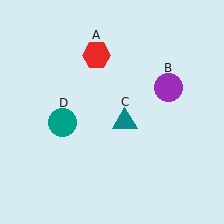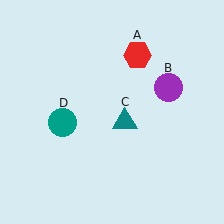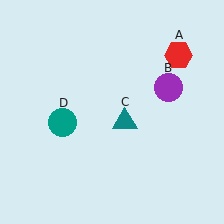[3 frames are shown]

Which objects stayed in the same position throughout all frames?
Purple circle (object B) and teal triangle (object C) and teal circle (object D) remained stationary.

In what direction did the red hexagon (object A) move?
The red hexagon (object A) moved right.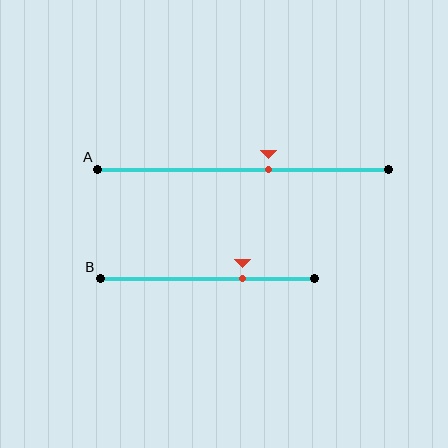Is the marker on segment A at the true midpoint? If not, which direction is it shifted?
No, the marker on segment A is shifted to the right by about 9% of the segment length.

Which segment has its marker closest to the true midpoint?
Segment A has its marker closest to the true midpoint.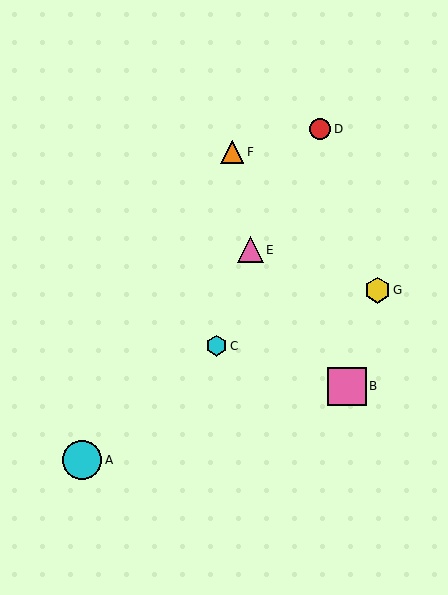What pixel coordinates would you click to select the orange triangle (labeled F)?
Click at (232, 152) to select the orange triangle F.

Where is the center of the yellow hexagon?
The center of the yellow hexagon is at (377, 290).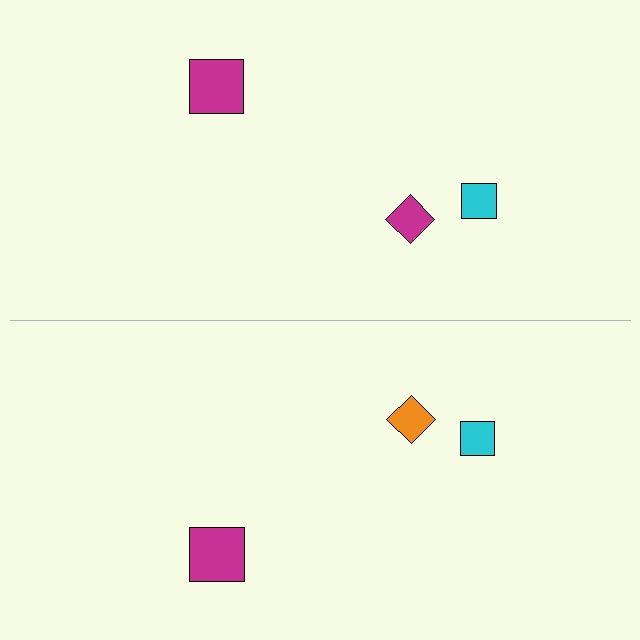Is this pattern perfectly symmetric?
No, the pattern is not perfectly symmetric. The orange diamond on the bottom side breaks the symmetry — its mirror counterpart is magenta.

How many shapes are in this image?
There are 6 shapes in this image.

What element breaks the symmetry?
The orange diamond on the bottom side breaks the symmetry — its mirror counterpart is magenta.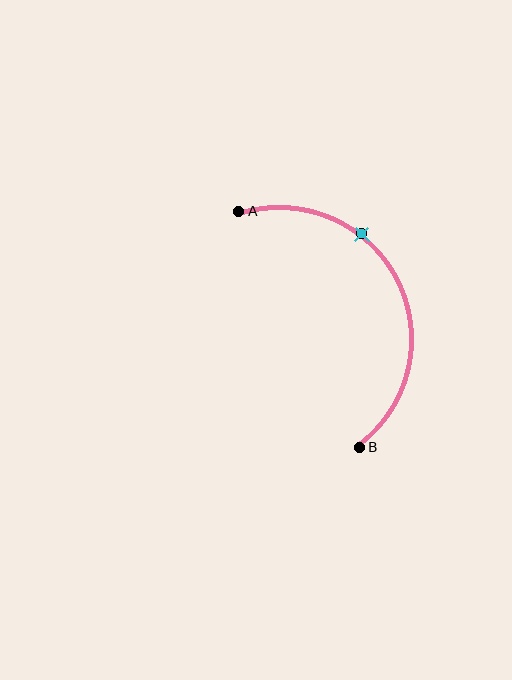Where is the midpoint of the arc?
The arc midpoint is the point on the curve farthest from the straight line joining A and B. It sits to the right of that line.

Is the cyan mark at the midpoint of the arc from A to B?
No. The cyan mark lies on the arc but is closer to endpoint A. The arc midpoint would be at the point on the curve equidistant along the arc from both A and B.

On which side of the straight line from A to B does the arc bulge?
The arc bulges to the right of the straight line connecting A and B.